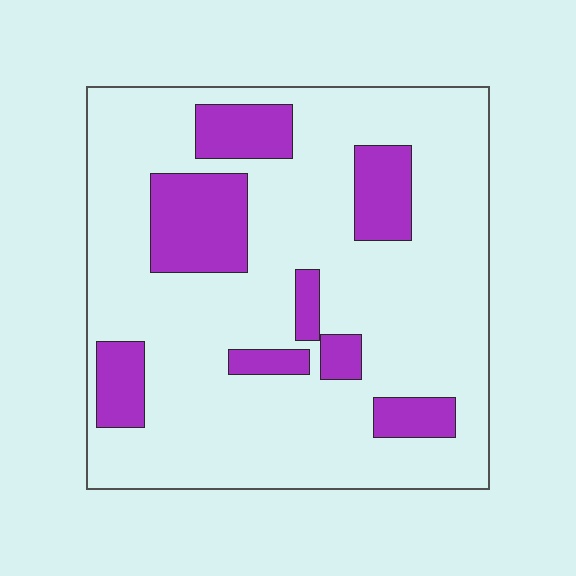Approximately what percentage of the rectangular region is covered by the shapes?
Approximately 20%.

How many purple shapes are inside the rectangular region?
8.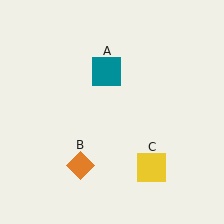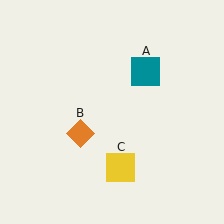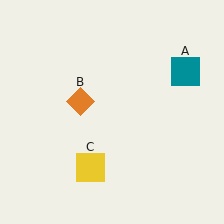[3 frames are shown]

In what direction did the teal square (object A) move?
The teal square (object A) moved right.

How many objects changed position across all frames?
3 objects changed position: teal square (object A), orange diamond (object B), yellow square (object C).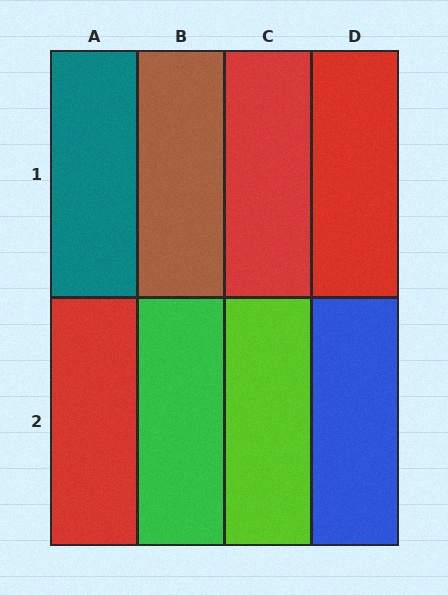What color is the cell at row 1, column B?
Brown.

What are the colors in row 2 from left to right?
Red, green, lime, blue.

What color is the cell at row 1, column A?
Teal.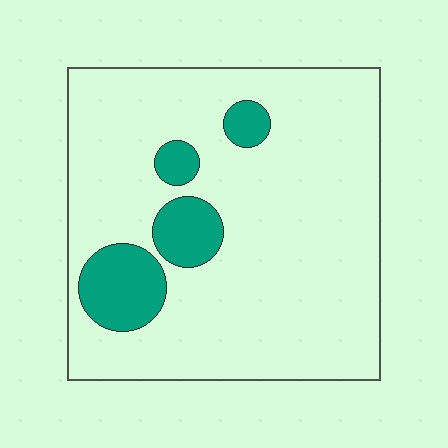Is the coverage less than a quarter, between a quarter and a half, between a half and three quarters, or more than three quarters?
Less than a quarter.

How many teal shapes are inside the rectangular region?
4.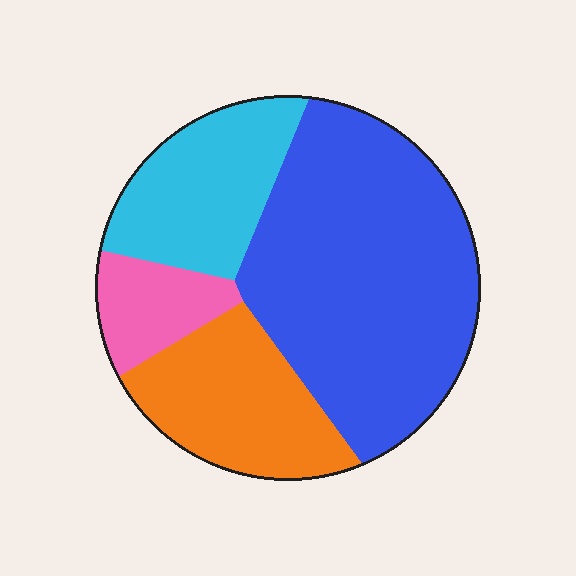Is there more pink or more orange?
Orange.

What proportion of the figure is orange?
Orange covers 21% of the figure.